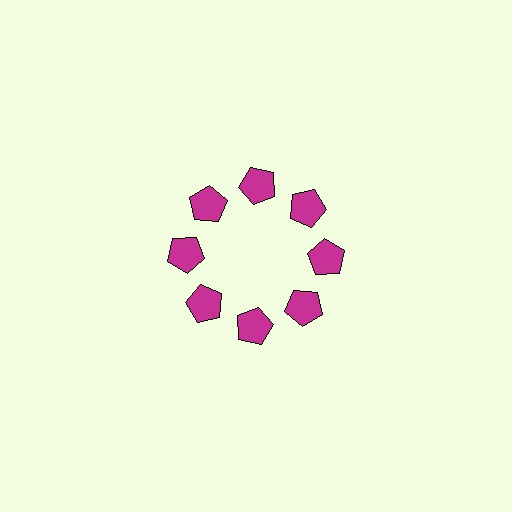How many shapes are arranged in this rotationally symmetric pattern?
There are 8 shapes, arranged in 8 groups of 1.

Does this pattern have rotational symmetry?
Yes, this pattern has 8-fold rotational symmetry. It looks the same after rotating 45 degrees around the center.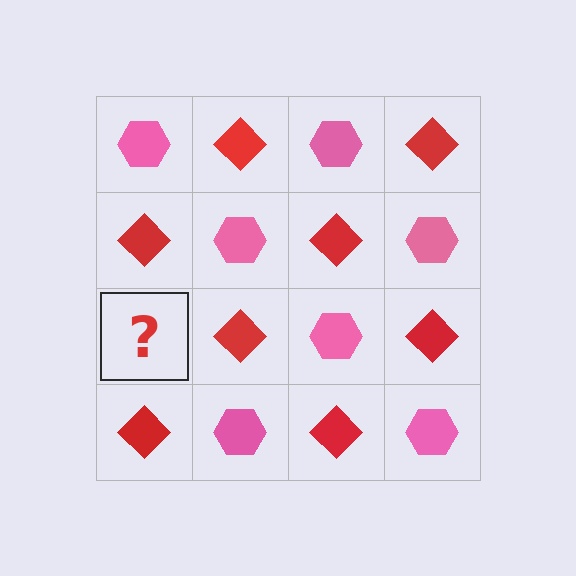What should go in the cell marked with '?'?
The missing cell should contain a pink hexagon.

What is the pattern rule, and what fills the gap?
The rule is that it alternates pink hexagon and red diamond in a checkerboard pattern. The gap should be filled with a pink hexagon.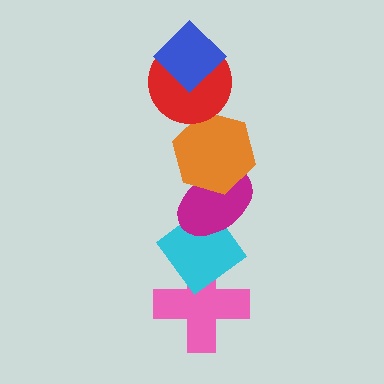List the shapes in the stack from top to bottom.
From top to bottom: the blue diamond, the red circle, the orange hexagon, the magenta ellipse, the cyan diamond, the pink cross.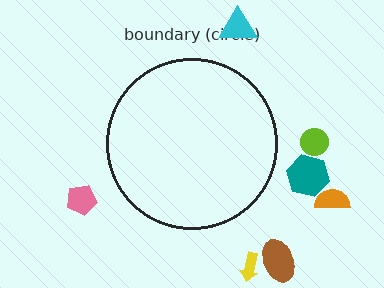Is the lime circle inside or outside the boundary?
Outside.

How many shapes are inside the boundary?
0 inside, 7 outside.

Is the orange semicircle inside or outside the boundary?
Outside.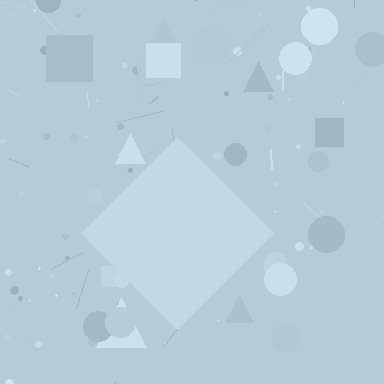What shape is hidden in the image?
A diamond is hidden in the image.